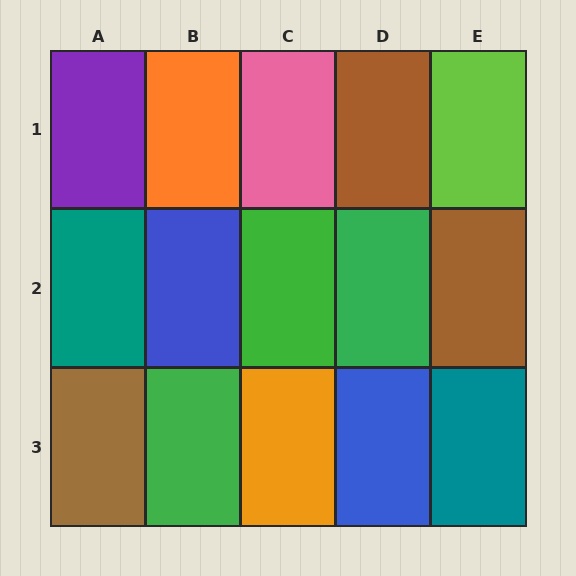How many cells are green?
3 cells are green.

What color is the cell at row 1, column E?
Lime.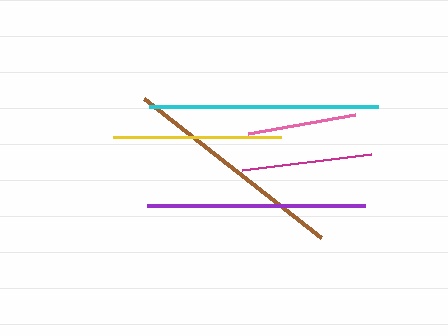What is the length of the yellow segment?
The yellow segment is approximately 168 pixels long.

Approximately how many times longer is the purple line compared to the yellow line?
The purple line is approximately 1.3 times the length of the yellow line.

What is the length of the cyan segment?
The cyan segment is approximately 229 pixels long.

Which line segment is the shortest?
The pink line is the shortest at approximately 108 pixels.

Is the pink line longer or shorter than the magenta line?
The magenta line is longer than the pink line.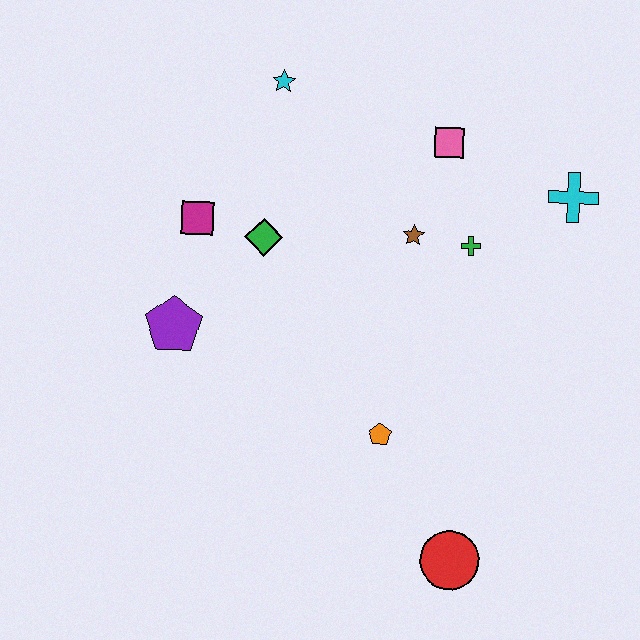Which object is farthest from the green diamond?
The red circle is farthest from the green diamond.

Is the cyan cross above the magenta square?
Yes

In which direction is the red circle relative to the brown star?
The red circle is below the brown star.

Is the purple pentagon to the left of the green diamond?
Yes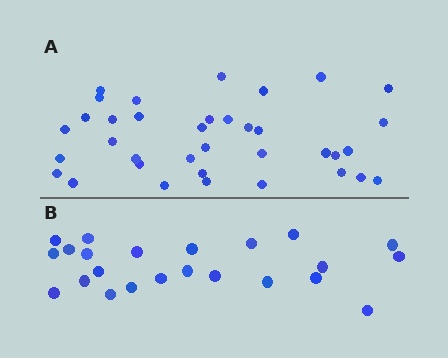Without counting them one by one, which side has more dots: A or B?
Region A (the top region) has more dots.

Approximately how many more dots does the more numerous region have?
Region A has approximately 15 more dots than region B.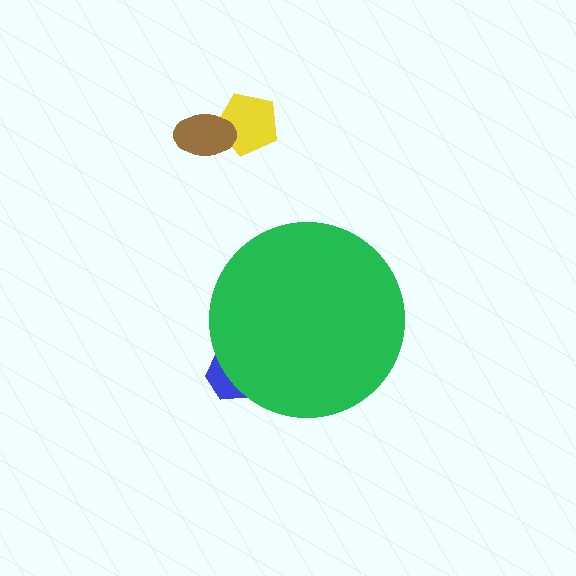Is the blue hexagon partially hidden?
Yes, the blue hexagon is partially hidden behind the green circle.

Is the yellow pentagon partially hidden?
No, the yellow pentagon is fully visible.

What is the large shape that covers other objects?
A green circle.